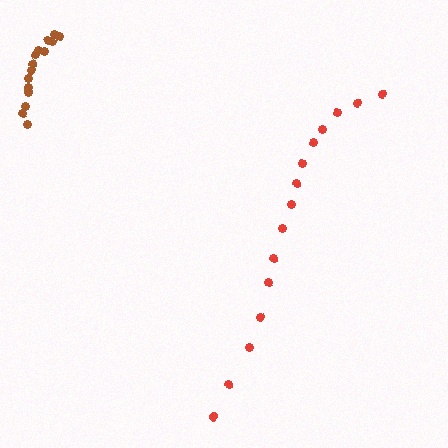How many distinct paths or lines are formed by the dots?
There are 2 distinct paths.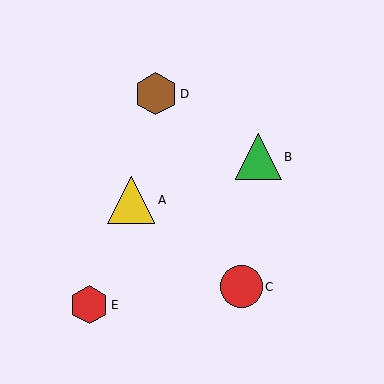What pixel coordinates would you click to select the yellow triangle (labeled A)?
Click at (131, 200) to select the yellow triangle A.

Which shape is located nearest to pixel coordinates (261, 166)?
The green triangle (labeled B) at (258, 157) is nearest to that location.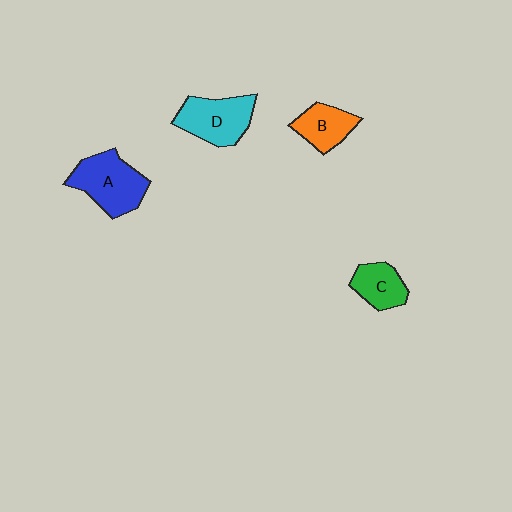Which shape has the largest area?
Shape A (blue).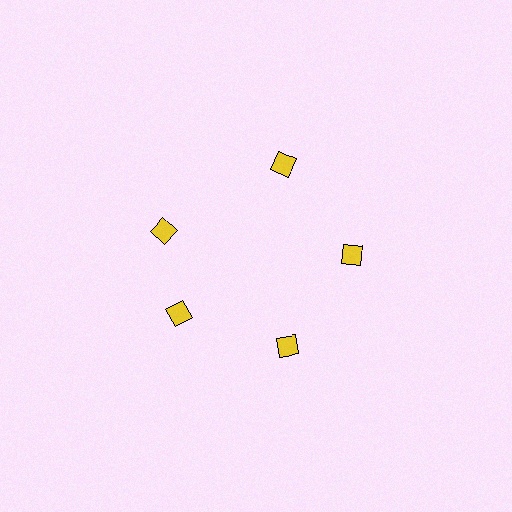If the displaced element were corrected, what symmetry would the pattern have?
It would have 5-fold rotational symmetry — the pattern would map onto itself every 72 degrees.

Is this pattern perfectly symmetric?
No. The 5 yellow squares are arranged in a ring, but one element near the 10 o'clock position is rotated out of alignment along the ring, breaking the 5-fold rotational symmetry.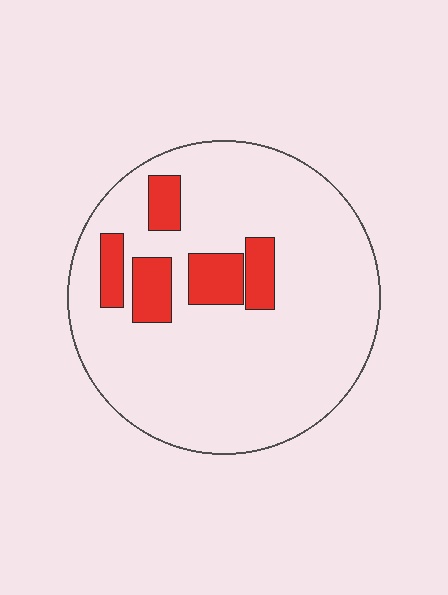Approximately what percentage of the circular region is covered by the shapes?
Approximately 15%.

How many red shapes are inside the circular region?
5.